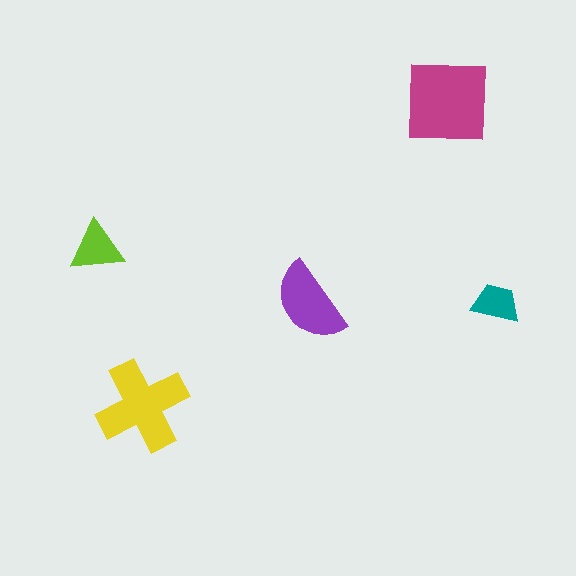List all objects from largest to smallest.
The magenta square, the yellow cross, the purple semicircle, the lime triangle, the teal trapezoid.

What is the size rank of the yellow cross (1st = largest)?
2nd.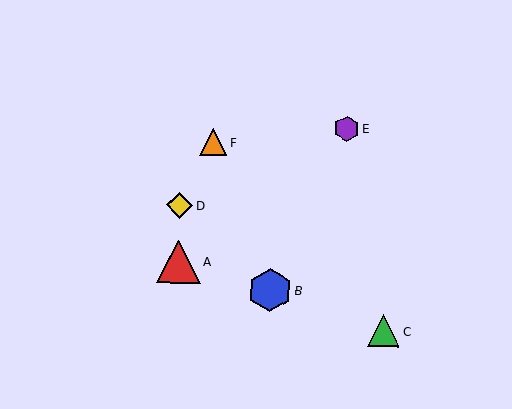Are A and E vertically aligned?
No, A is at x≈179 and E is at x≈347.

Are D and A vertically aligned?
Yes, both are at x≈180.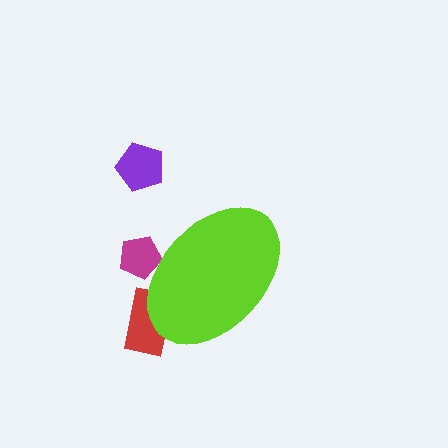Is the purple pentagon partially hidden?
No, the purple pentagon is fully visible.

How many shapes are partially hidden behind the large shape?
2 shapes are partially hidden.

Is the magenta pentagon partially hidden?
Yes, the magenta pentagon is partially hidden behind the lime ellipse.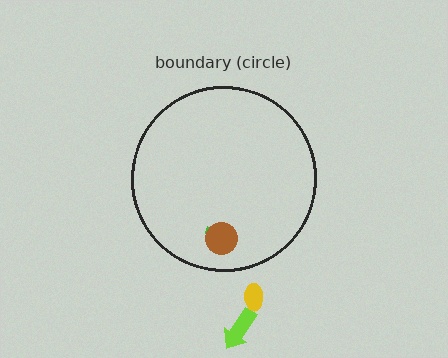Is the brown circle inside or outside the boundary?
Inside.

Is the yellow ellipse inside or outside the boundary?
Outside.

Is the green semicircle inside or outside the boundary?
Inside.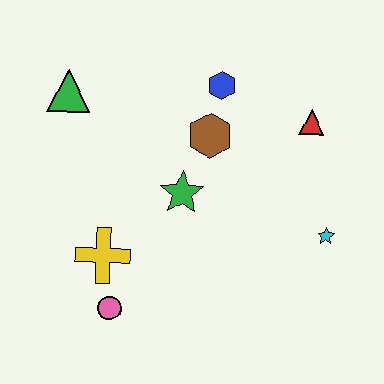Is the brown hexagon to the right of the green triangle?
Yes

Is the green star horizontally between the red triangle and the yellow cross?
Yes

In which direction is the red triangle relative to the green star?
The red triangle is to the right of the green star.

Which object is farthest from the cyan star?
The green triangle is farthest from the cyan star.